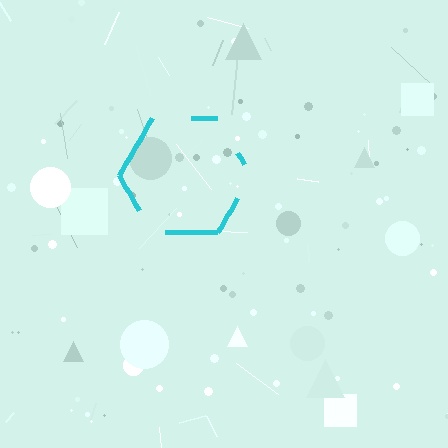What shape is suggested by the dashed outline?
The dashed outline suggests a hexagon.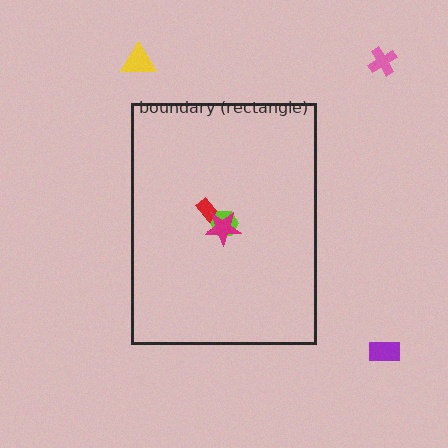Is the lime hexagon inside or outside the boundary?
Inside.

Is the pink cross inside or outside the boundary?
Outside.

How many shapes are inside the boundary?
3 inside, 3 outside.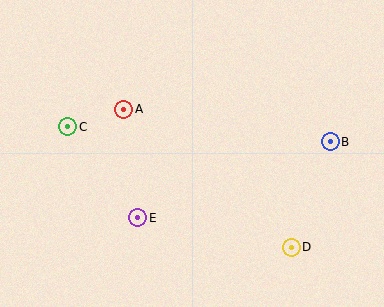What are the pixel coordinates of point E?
Point E is at (138, 218).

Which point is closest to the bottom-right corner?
Point D is closest to the bottom-right corner.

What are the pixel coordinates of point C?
Point C is at (68, 127).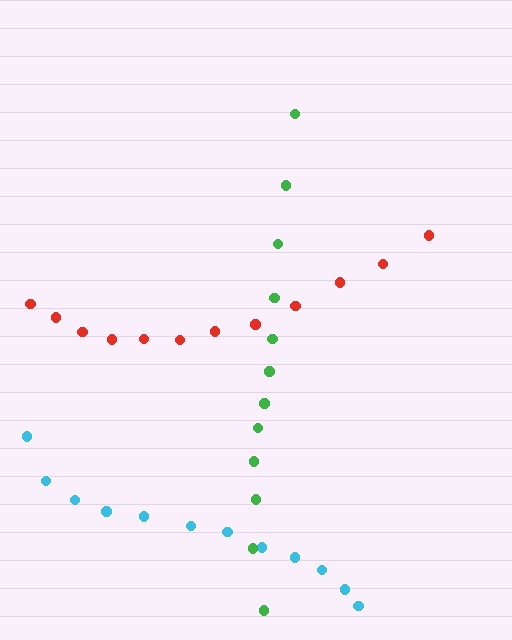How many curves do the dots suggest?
There are 3 distinct paths.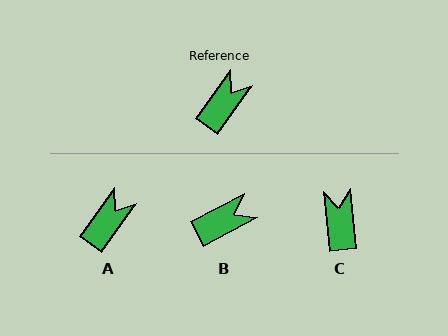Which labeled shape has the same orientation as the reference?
A.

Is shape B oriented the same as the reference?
No, it is off by about 26 degrees.